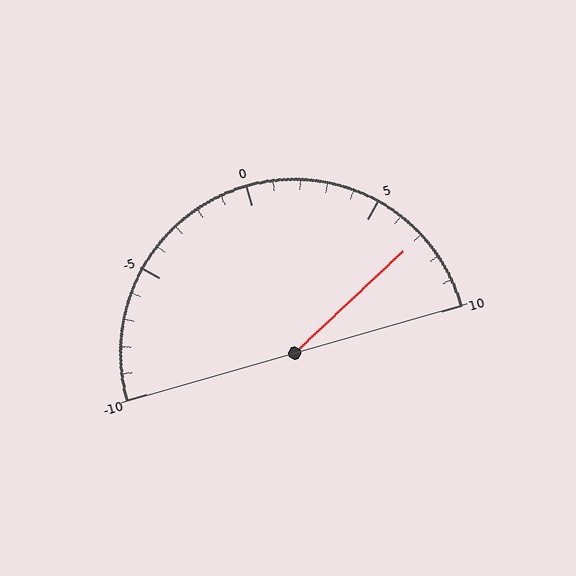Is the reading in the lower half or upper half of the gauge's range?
The reading is in the upper half of the range (-10 to 10).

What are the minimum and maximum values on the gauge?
The gauge ranges from -10 to 10.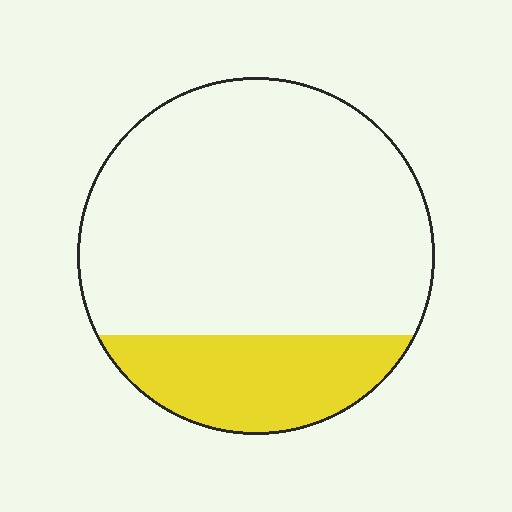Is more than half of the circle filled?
No.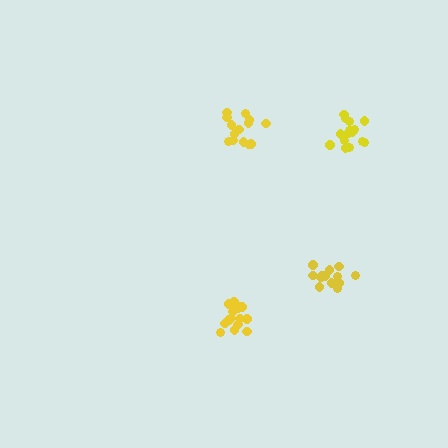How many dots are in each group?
Group 1: 16 dots, Group 2: 17 dots, Group 3: 16 dots, Group 4: 14 dots (63 total).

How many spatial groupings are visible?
There are 4 spatial groupings.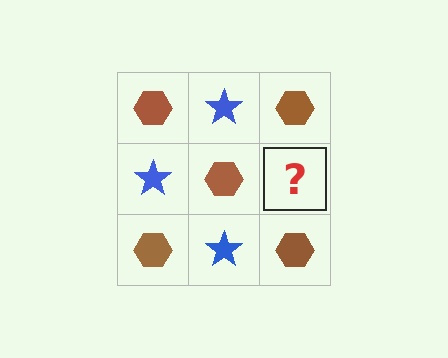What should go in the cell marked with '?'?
The missing cell should contain a blue star.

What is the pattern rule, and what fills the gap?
The rule is that it alternates brown hexagon and blue star in a checkerboard pattern. The gap should be filled with a blue star.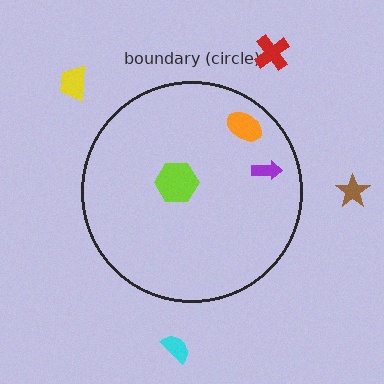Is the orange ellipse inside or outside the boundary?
Inside.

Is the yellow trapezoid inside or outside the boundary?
Outside.